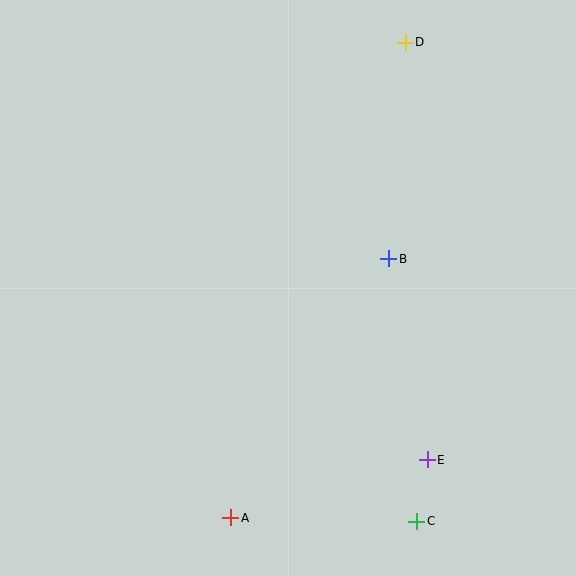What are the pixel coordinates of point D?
Point D is at (405, 42).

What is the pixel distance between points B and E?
The distance between B and E is 205 pixels.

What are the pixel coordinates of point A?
Point A is at (231, 518).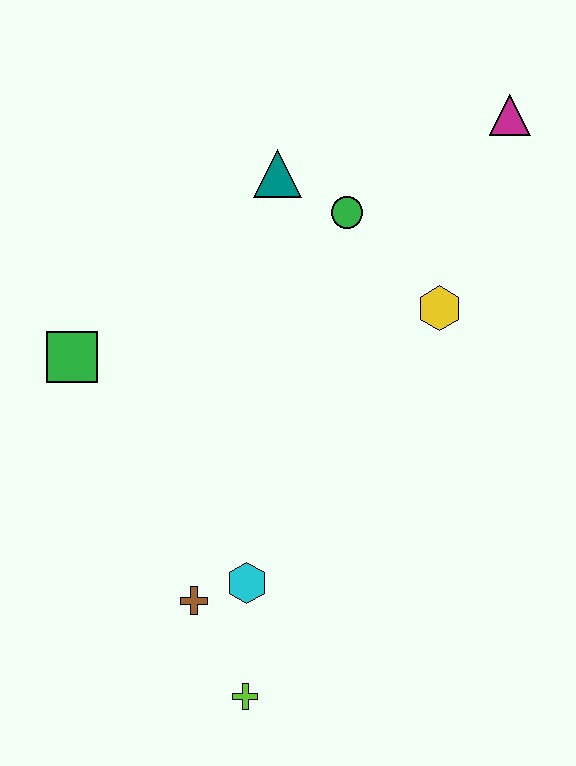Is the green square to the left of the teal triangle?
Yes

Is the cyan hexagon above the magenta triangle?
No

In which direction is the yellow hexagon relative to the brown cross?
The yellow hexagon is above the brown cross.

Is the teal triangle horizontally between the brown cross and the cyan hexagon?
No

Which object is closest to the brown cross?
The cyan hexagon is closest to the brown cross.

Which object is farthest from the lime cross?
The magenta triangle is farthest from the lime cross.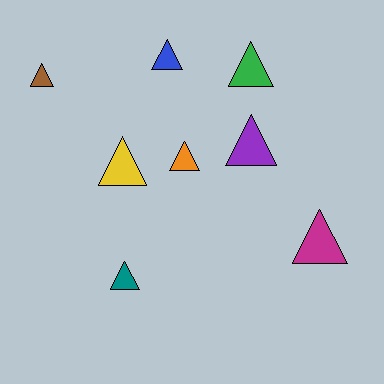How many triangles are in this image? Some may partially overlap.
There are 8 triangles.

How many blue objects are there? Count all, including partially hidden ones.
There is 1 blue object.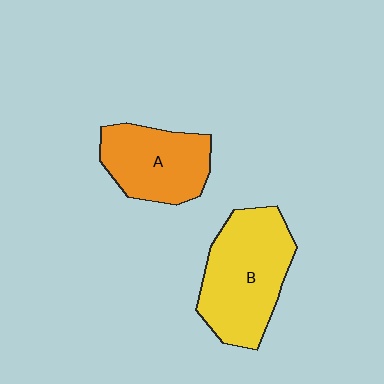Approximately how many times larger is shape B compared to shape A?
Approximately 1.3 times.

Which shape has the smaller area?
Shape A (orange).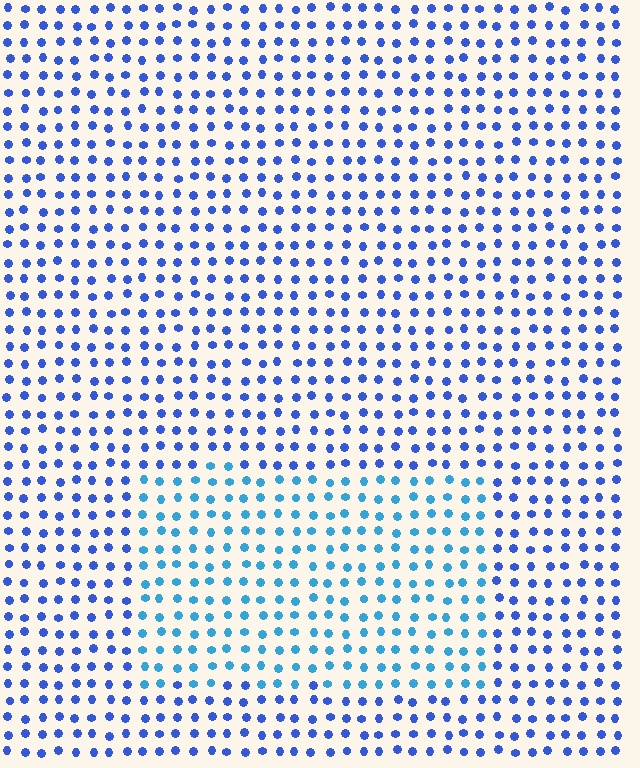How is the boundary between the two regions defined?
The boundary is defined purely by a slight shift in hue (about 29 degrees). Spacing, size, and orientation are identical on both sides.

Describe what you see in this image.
The image is filled with small blue elements in a uniform arrangement. A rectangle-shaped region is visible where the elements are tinted to a slightly different hue, forming a subtle color boundary.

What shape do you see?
I see a rectangle.